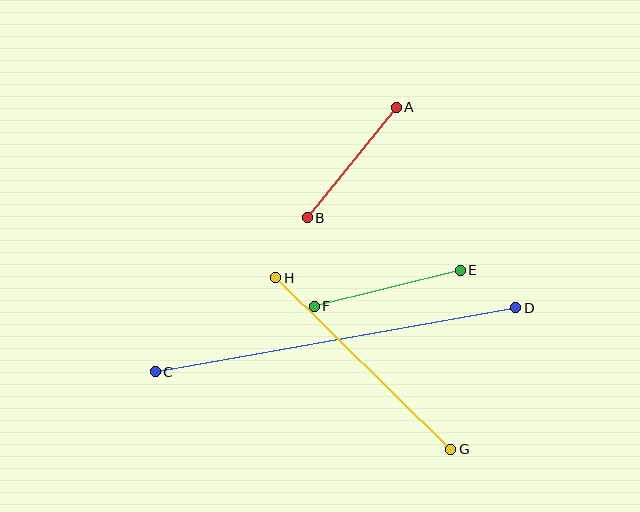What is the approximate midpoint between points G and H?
The midpoint is at approximately (363, 364) pixels.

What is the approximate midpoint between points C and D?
The midpoint is at approximately (335, 340) pixels.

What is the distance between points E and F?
The distance is approximately 151 pixels.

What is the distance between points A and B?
The distance is approximately 142 pixels.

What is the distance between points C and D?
The distance is approximately 366 pixels.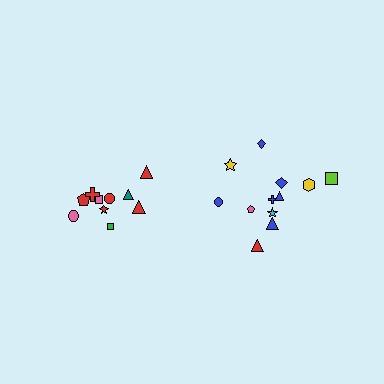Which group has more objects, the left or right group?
The right group.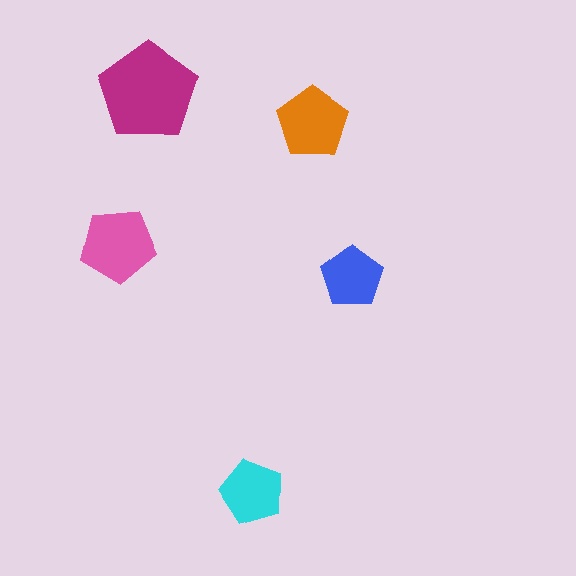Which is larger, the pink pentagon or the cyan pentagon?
The pink one.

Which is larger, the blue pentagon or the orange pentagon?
The orange one.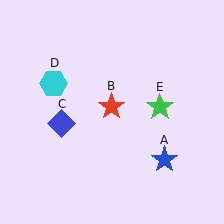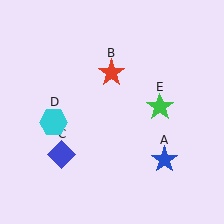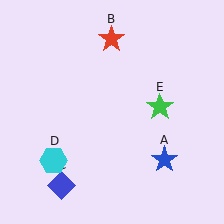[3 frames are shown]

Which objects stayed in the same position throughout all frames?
Blue star (object A) and green star (object E) remained stationary.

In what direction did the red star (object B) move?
The red star (object B) moved up.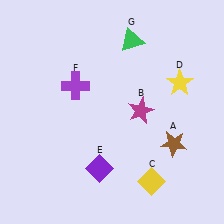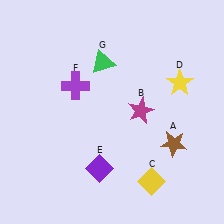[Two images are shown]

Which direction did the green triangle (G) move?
The green triangle (G) moved left.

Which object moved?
The green triangle (G) moved left.